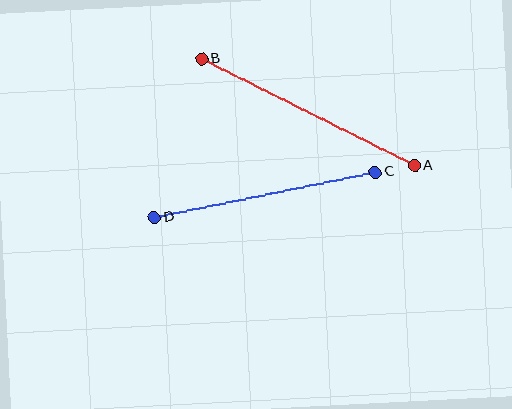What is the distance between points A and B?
The distance is approximately 238 pixels.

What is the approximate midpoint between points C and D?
The midpoint is at approximately (265, 195) pixels.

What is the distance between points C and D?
The distance is approximately 226 pixels.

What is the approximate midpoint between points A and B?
The midpoint is at approximately (308, 112) pixels.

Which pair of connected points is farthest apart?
Points A and B are farthest apart.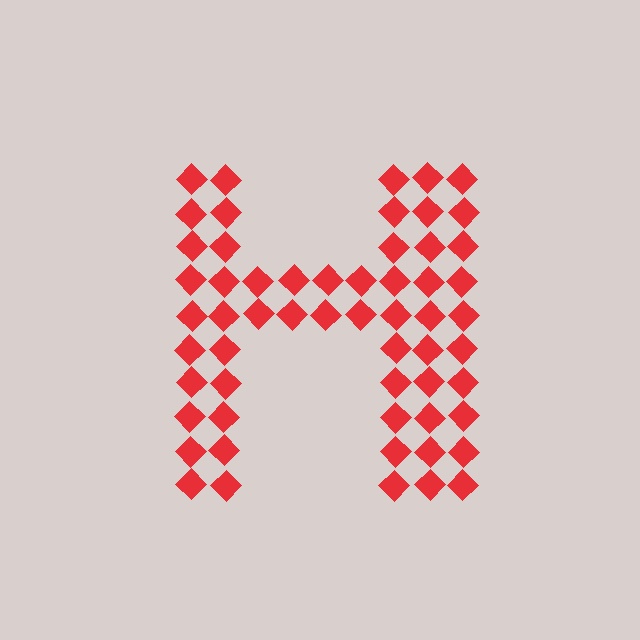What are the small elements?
The small elements are diamonds.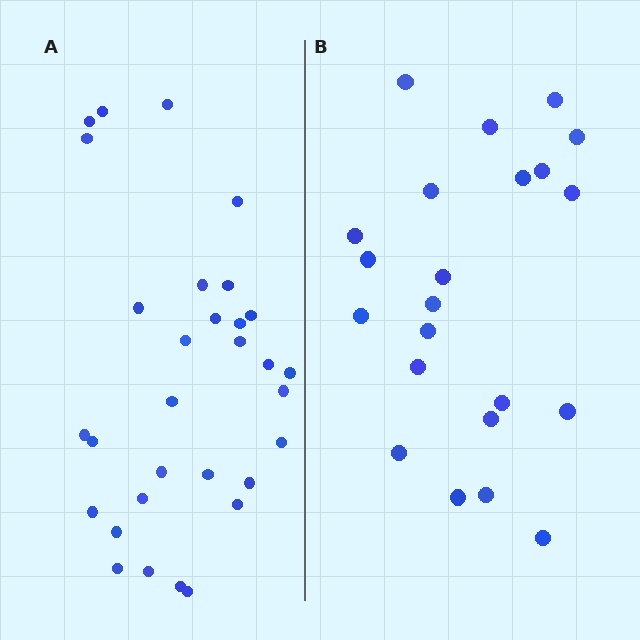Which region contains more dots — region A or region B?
Region A (the left region) has more dots.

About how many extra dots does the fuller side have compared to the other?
Region A has roughly 8 or so more dots than region B.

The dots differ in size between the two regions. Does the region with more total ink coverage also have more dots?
No. Region B has more total ink coverage because its dots are larger, but region A actually contains more individual dots. Total area can be misleading — the number of items is what matters here.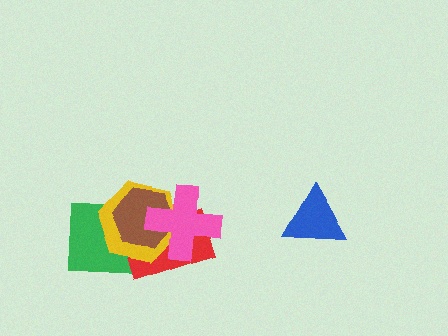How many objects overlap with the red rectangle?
4 objects overlap with the red rectangle.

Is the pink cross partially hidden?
No, no other shape covers it.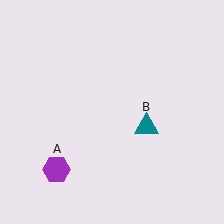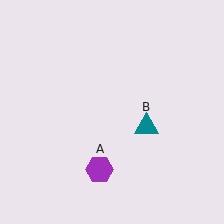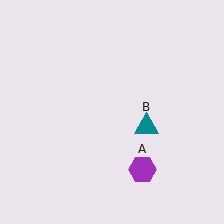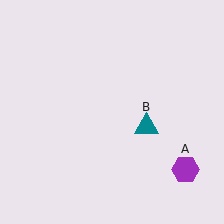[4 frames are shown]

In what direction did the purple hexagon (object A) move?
The purple hexagon (object A) moved right.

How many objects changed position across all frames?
1 object changed position: purple hexagon (object A).